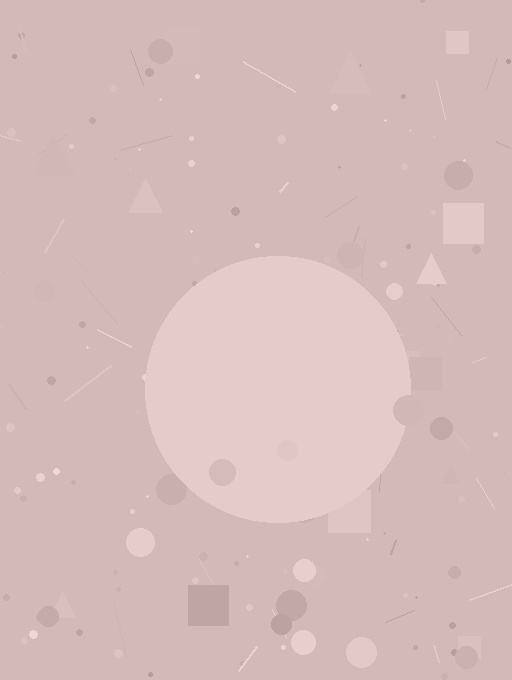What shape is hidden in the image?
A circle is hidden in the image.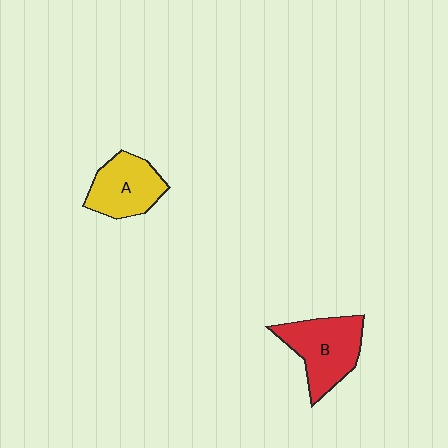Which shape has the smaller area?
Shape A (yellow).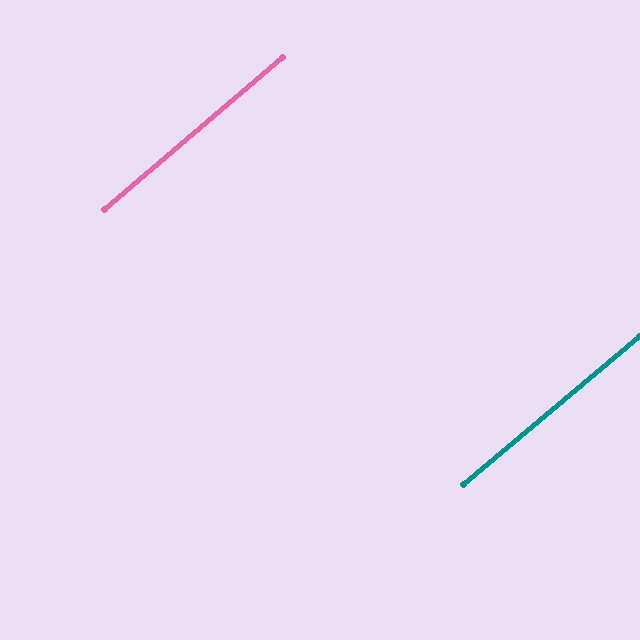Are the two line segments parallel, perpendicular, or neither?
Parallel — their directions differ by only 0.4°.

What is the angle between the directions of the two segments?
Approximately 0 degrees.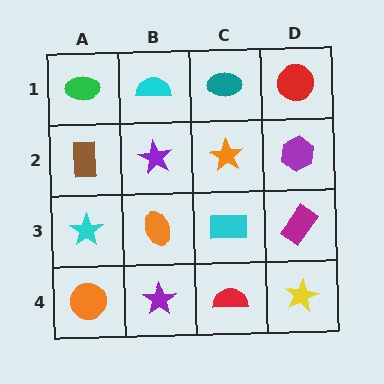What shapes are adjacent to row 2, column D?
A red circle (row 1, column D), a magenta rectangle (row 3, column D), an orange star (row 2, column C).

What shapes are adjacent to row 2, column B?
A cyan semicircle (row 1, column B), an orange ellipse (row 3, column B), a brown rectangle (row 2, column A), an orange star (row 2, column C).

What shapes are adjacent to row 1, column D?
A purple hexagon (row 2, column D), a teal ellipse (row 1, column C).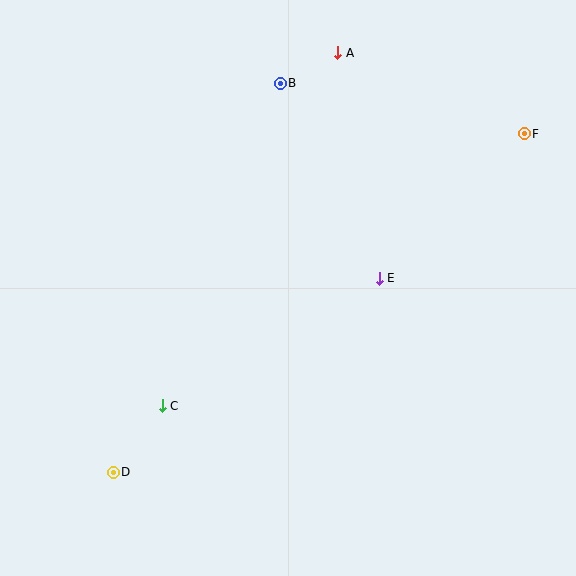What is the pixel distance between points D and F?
The distance between D and F is 532 pixels.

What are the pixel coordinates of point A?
Point A is at (338, 53).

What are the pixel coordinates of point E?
Point E is at (379, 278).